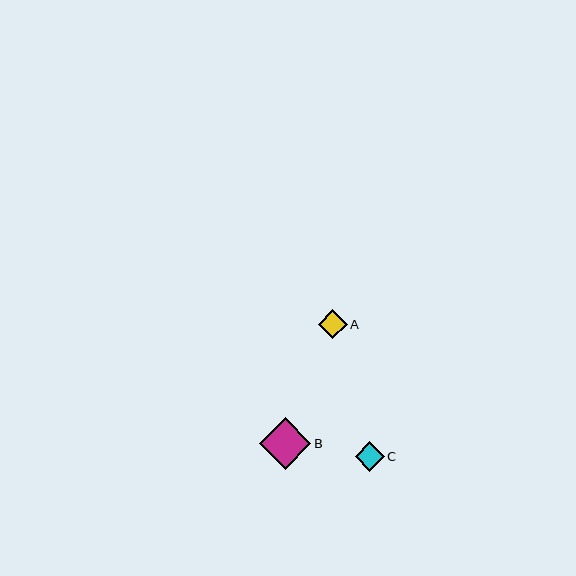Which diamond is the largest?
Diamond B is the largest with a size of approximately 52 pixels.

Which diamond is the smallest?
Diamond A is the smallest with a size of approximately 29 pixels.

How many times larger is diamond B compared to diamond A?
Diamond B is approximately 1.8 times the size of diamond A.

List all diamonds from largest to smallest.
From largest to smallest: B, C, A.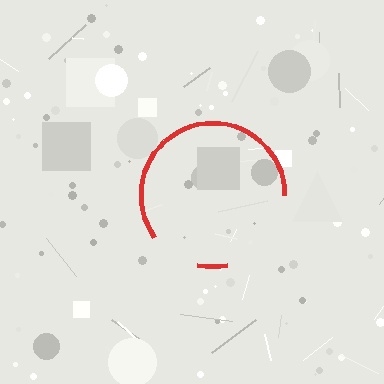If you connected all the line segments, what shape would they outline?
They would outline a circle.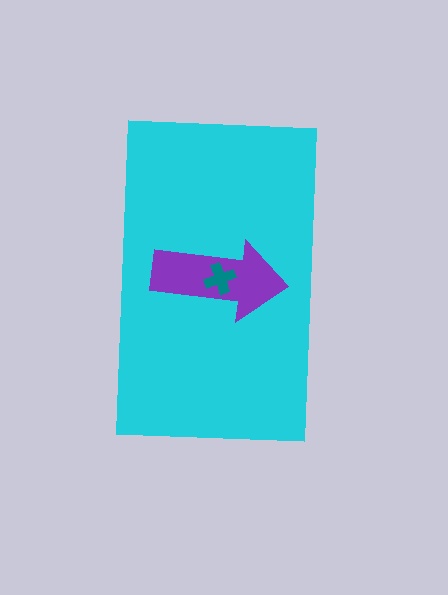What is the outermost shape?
The cyan rectangle.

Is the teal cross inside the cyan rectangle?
Yes.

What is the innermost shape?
The teal cross.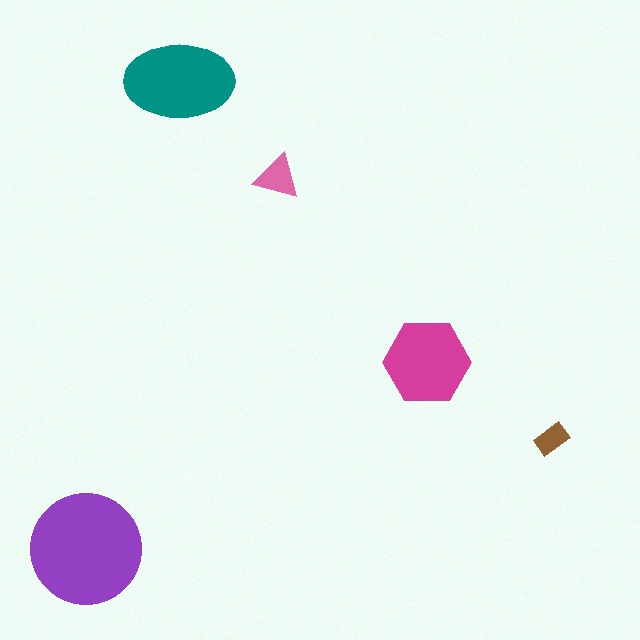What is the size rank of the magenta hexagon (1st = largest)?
3rd.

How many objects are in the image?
There are 5 objects in the image.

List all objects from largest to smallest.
The purple circle, the teal ellipse, the magenta hexagon, the pink triangle, the brown rectangle.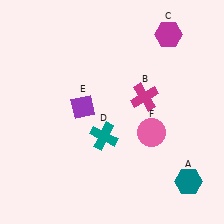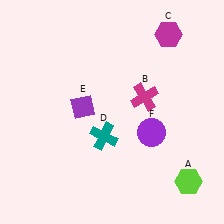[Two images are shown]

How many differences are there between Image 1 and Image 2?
There are 2 differences between the two images.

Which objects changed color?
A changed from teal to lime. F changed from pink to purple.